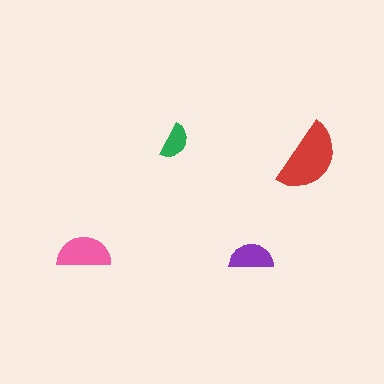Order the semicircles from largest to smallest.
the red one, the pink one, the purple one, the green one.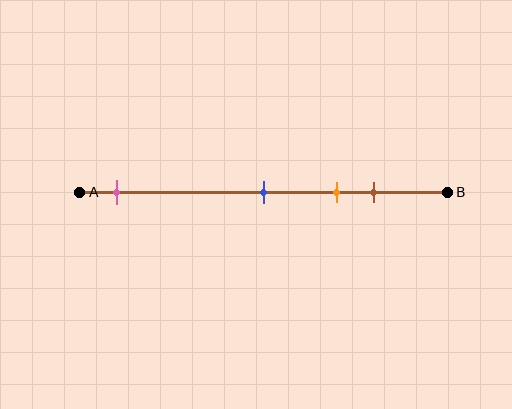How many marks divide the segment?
There are 4 marks dividing the segment.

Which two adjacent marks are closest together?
The orange and brown marks are the closest adjacent pair.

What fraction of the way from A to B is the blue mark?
The blue mark is approximately 50% (0.5) of the way from A to B.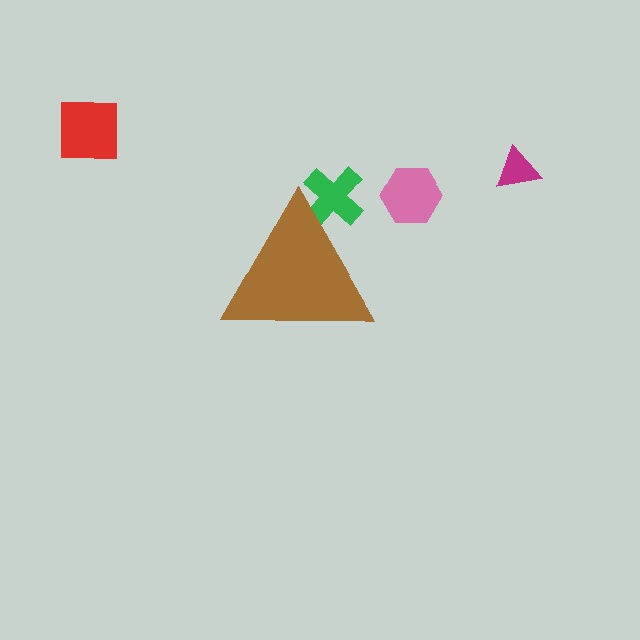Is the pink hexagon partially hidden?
No, the pink hexagon is fully visible.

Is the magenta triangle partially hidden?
No, the magenta triangle is fully visible.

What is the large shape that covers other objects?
A brown triangle.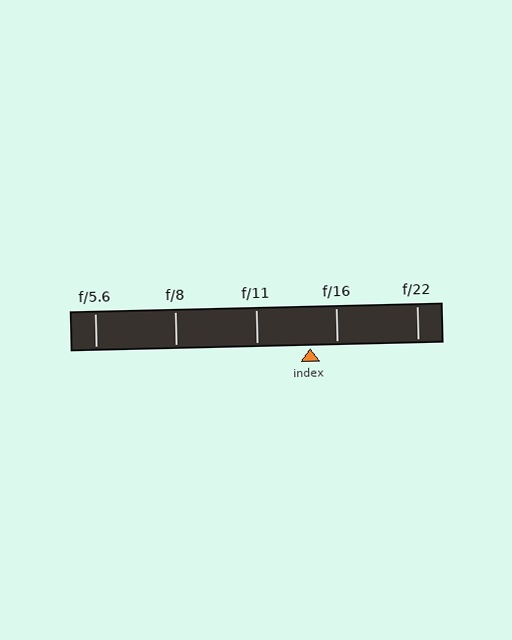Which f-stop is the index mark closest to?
The index mark is closest to f/16.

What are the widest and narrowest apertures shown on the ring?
The widest aperture shown is f/5.6 and the narrowest is f/22.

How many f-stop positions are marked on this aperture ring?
There are 5 f-stop positions marked.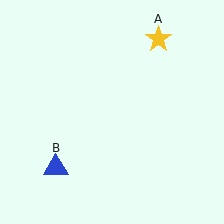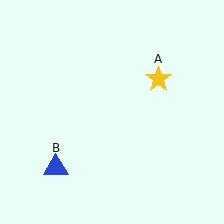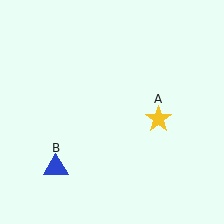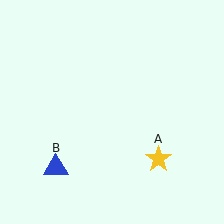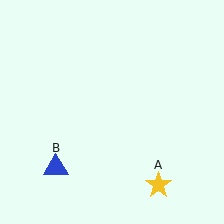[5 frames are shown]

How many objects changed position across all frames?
1 object changed position: yellow star (object A).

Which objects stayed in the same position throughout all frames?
Blue triangle (object B) remained stationary.